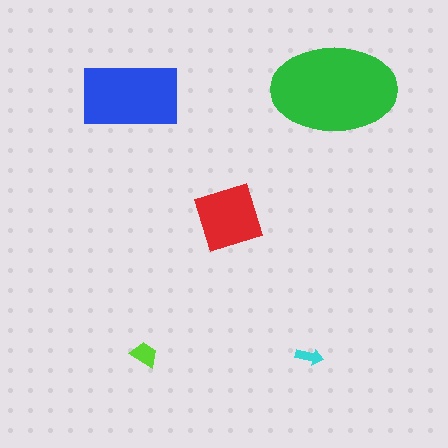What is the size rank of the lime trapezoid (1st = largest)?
4th.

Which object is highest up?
The green ellipse is topmost.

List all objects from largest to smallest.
The green ellipse, the blue rectangle, the red diamond, the lime trapezoid, the cyan arrow.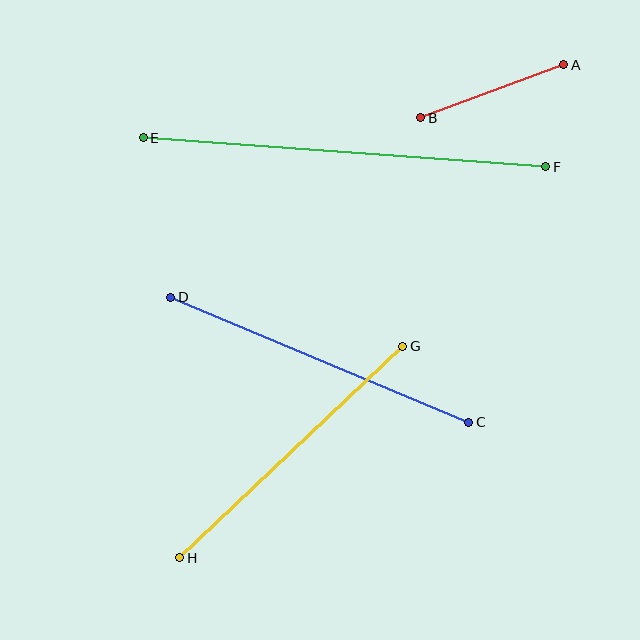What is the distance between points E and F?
The distance is approximately 404 pixels.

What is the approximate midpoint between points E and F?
The midpoint is at approximately (345, 152) pixels.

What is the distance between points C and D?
The distance is approximately 323 pixels.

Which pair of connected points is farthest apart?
Points E and F are farthest apart.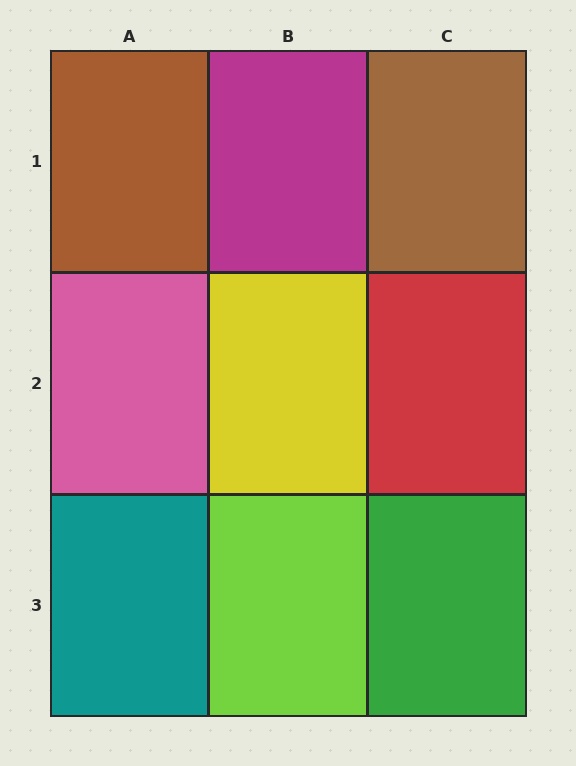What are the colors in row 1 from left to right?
Brown, magenta, brown.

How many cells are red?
1 cell is red.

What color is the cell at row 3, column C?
Green.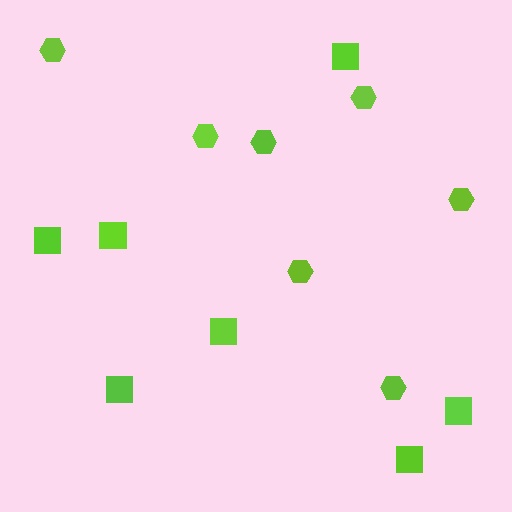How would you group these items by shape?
There are 2 groups: one group of hexagons (7) and one group of squares (7).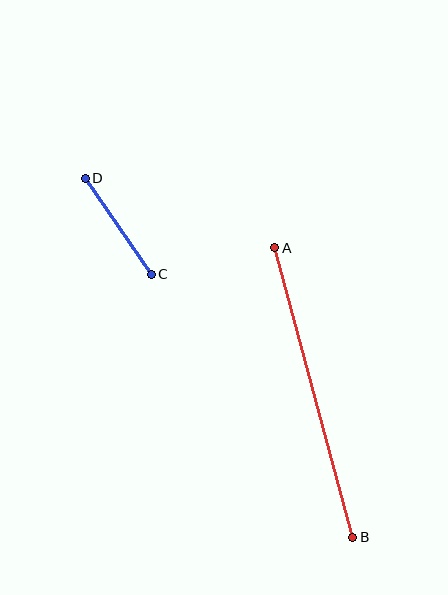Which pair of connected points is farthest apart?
Points A and B are farthest apart.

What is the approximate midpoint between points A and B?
The midpoint is at approximately (314, 393) pixels.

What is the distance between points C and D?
The distance is approximately 116 pixels.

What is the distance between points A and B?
The distance is approximately 300 pixels.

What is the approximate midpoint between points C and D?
The midpoint is at approximately (118, 226) pixels.